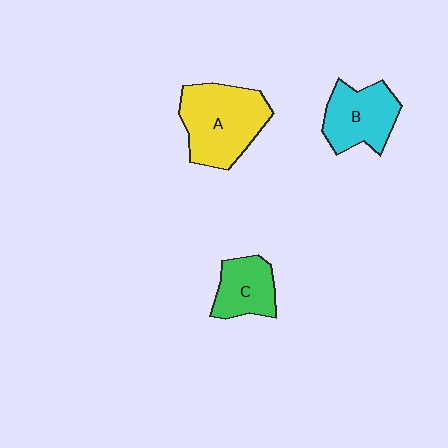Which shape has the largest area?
Shape A (yellow).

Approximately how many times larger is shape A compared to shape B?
Approximately 1.4 times.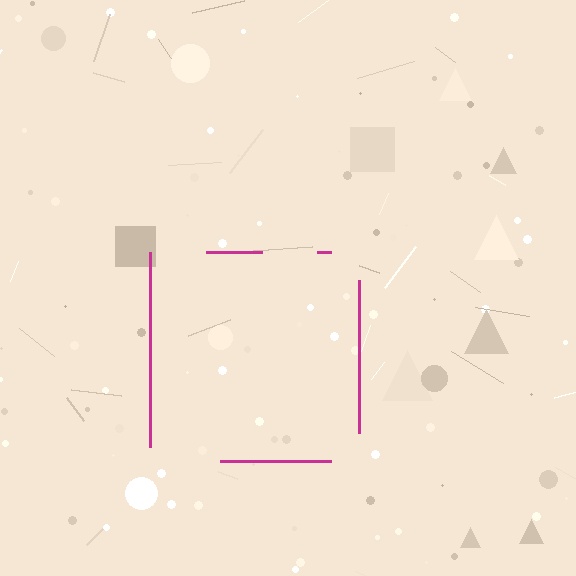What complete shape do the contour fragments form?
The contour fragments form a square.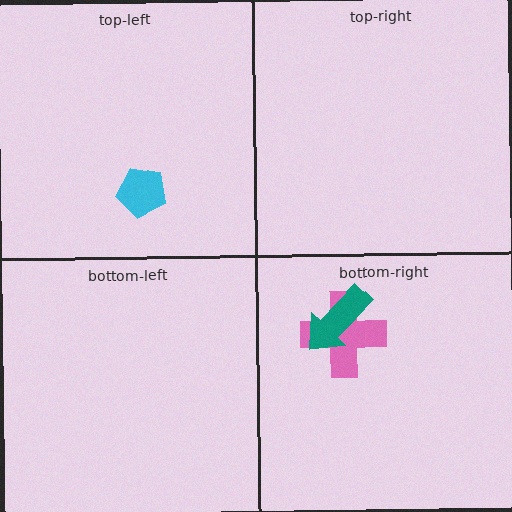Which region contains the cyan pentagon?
The top-left region.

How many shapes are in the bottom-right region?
2.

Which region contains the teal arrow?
The bottom-right region.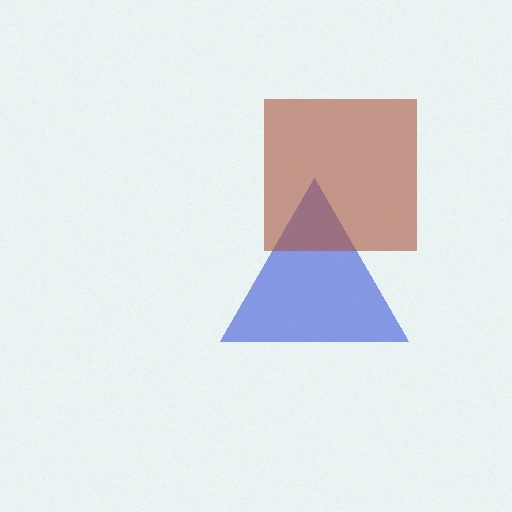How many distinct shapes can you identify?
There are 2 distinct shapes: a blue triangle, a brown square.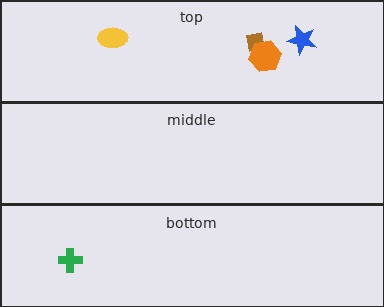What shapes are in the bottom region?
The green cross.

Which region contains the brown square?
The top region.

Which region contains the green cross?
The bottom region.